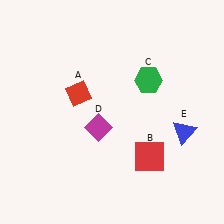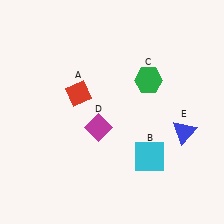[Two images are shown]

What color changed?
The square (B) changed from red in Image 1 to cyan in Image 2.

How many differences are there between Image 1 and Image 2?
There is 1 difference between the two images.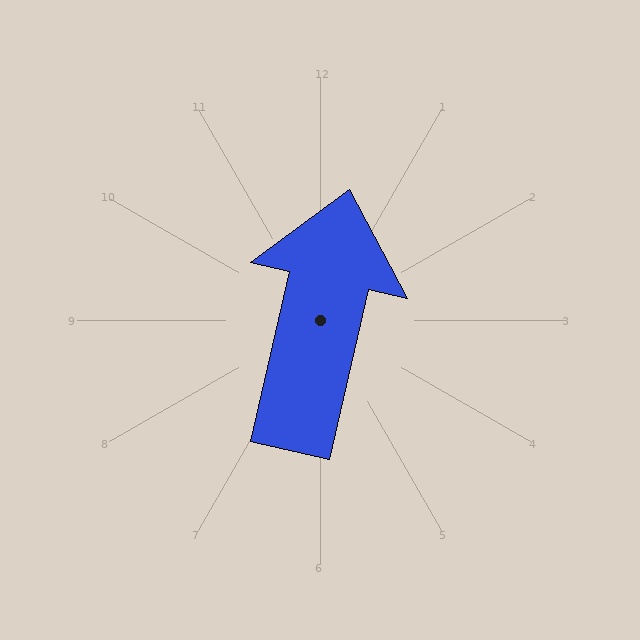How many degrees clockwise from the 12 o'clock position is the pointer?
Approximately 13 degrees.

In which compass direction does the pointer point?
North.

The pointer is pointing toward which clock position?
Roughly 12 o'clock.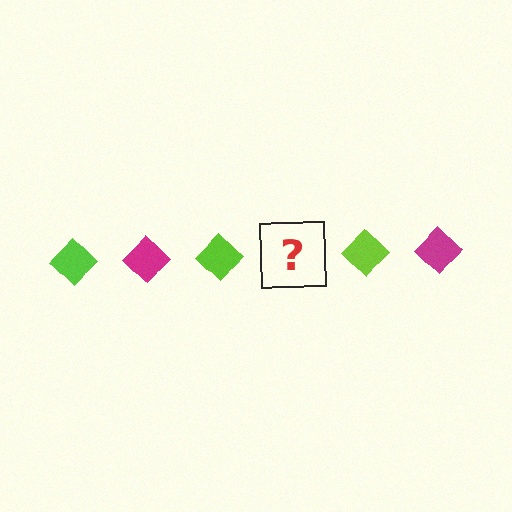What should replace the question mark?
The question mark should be replaced with a magenta diamond.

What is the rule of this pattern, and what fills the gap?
The rule is that the pattern cycles through lime, magenta diamonds. The gap should be filled with a magenta diamond.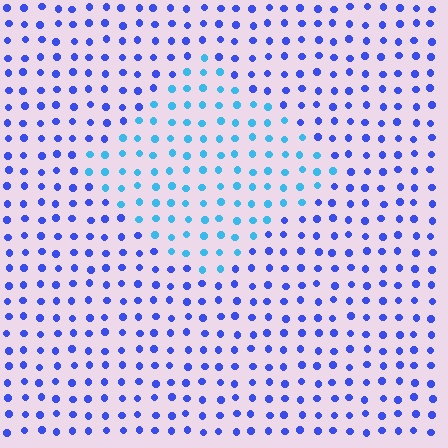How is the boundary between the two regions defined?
The boundary is defined purely by a slight shift in hue (about 38 degrees). Spacing, size, and orientation are identical on both sides.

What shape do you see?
I see a diamond.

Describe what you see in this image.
The image is filled with small blue elements in a uniform arrangement. A diamond-shaped region is visible where the elements are tinted to a slightly different hue, forming a subtle color boundary.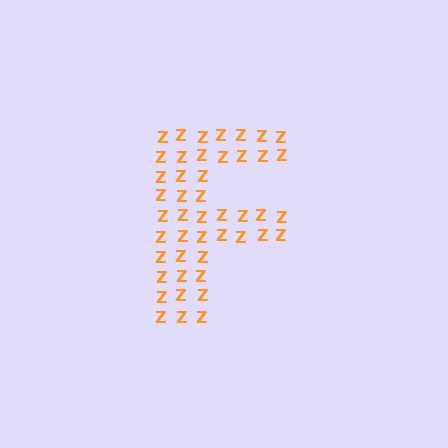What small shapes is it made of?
It is made of small letter Z's.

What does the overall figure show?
The overall figure shows the letter F.